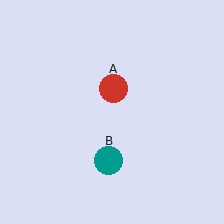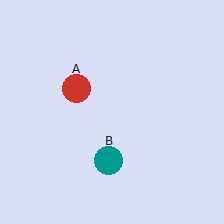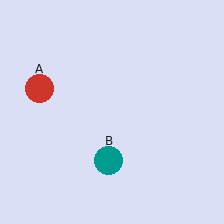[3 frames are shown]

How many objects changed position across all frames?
1 object changed position: red circle (object A).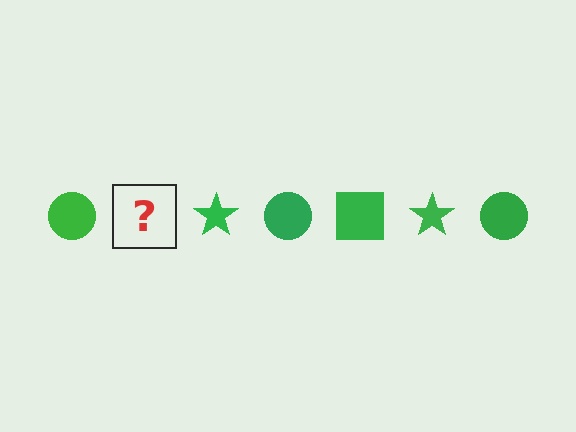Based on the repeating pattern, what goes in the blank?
The blank should be a green square.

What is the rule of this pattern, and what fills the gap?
The rule is that the pattern cycles through circle, square, star shapes in green. The gap should be filled with a green square.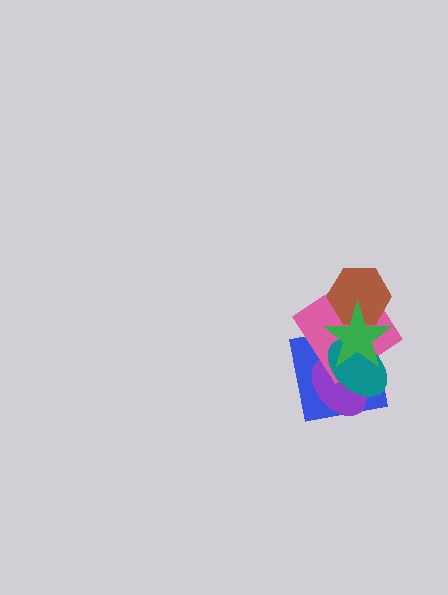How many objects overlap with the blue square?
4 objects overlap with the blue square.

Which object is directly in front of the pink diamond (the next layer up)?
The brown hexagon is directly in front of the pink diamond.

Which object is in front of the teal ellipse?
The green star is in front of the teal ellipse.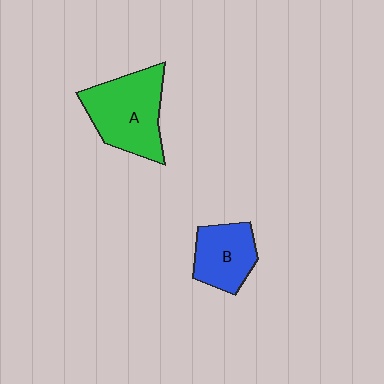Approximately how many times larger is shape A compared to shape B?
Approximately 1.5 times.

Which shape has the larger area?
Shape A (green).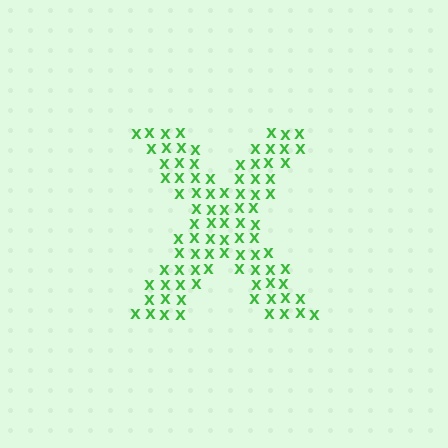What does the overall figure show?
The overall figure shows the letter X.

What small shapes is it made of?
It is made of small letter X's.